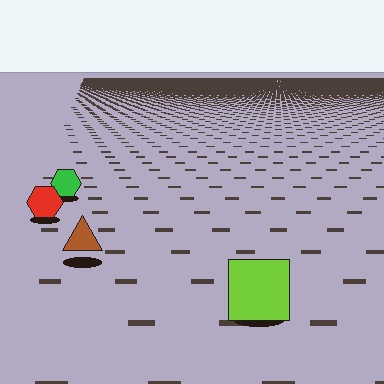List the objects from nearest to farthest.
From nearest to farthest: the lime square, the brown triangle, the red hexagon, the green hexagon.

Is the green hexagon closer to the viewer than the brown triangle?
No. The brown triangle is closer — you can tell from the texture gradient: the ground texture is coarser near it.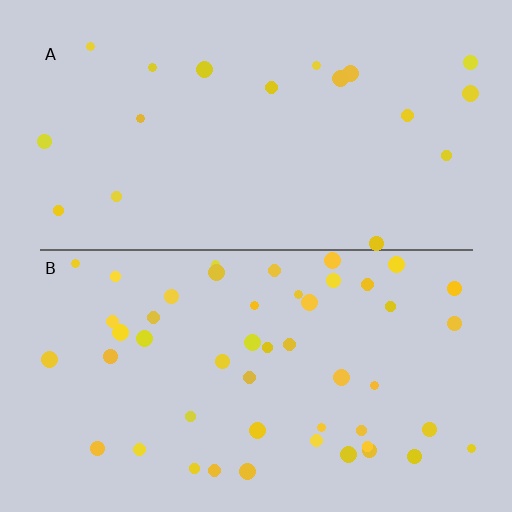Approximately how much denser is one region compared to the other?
Approximately 2.6× — region B over region A.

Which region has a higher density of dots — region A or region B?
B (the bottom).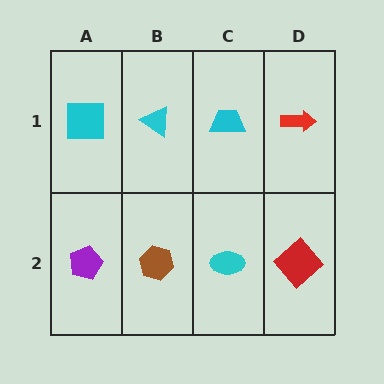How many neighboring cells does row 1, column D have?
2.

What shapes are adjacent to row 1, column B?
A brown hexagon (row 2, column B), a cyan square (row 1, column A), a cyan trapezoid (row 1, column C).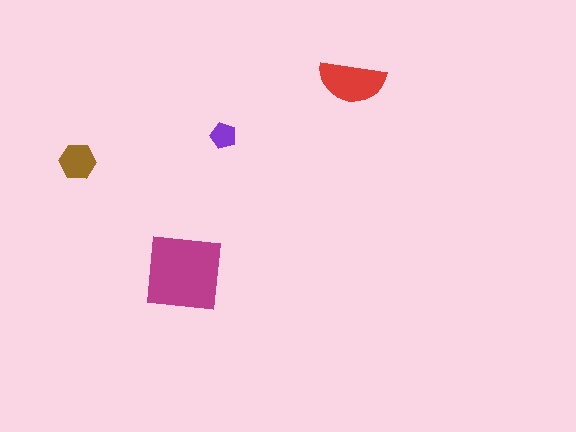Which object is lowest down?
The magenta square is bottommost.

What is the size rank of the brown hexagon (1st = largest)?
3rd.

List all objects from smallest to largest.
The purple pentagon, the brown hexagon, the red semicircle, the magenta square.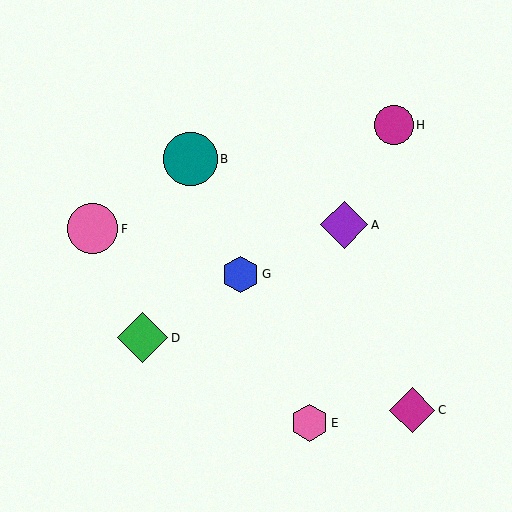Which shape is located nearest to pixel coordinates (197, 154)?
The teal circle (labeled B) at (190, 159) is nearest to that location.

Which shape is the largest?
The teal circle (labeled B) is the largest.